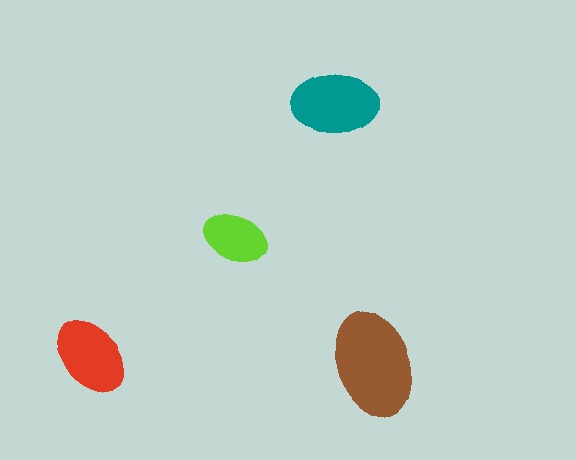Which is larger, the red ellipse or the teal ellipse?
The teal one.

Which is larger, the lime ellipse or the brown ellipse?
The brown one.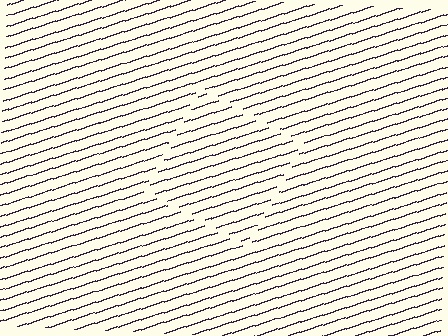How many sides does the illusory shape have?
4 sides — the line-ends trace a square.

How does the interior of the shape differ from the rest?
The interior of the shape contains the same grating, shifted by half a period — the contour is defined by the phase discontinuity where line-ends from the inner and outer gratings abut.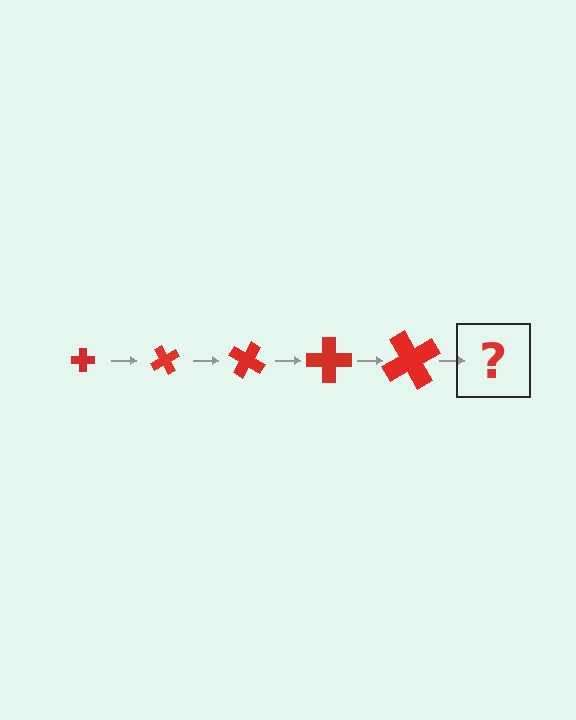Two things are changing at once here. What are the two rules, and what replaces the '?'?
The two rules are that the cross grows larger each step and it rotates 60 degrees each step. The '?' should be a cross, larger than the previous one and rotated 300 degrees from the start.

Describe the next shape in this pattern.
It should be a cross, larger than the previous one and rotated 300 degrees from the start.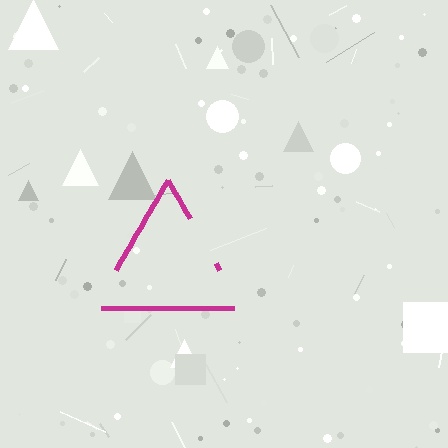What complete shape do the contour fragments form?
The contour fragments form a triangle.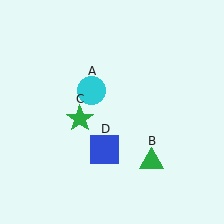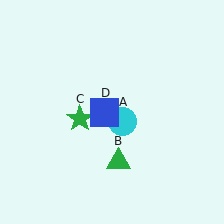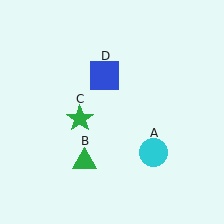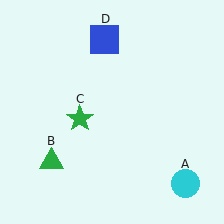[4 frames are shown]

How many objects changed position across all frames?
3 objects changed position: cyan circle (object A), green triangle (object B), blue square (object D).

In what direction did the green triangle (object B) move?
The green triangle (object B) moved left.